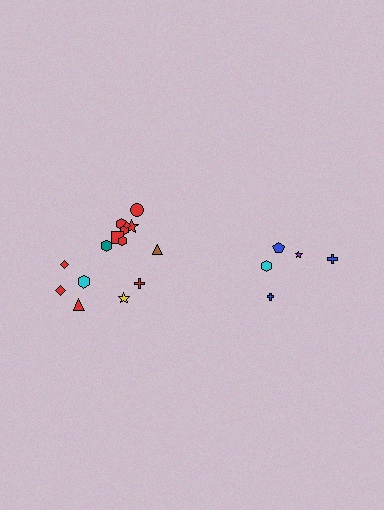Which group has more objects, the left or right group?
The left group.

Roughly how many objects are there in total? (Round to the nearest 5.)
Roughly 20 objects in total.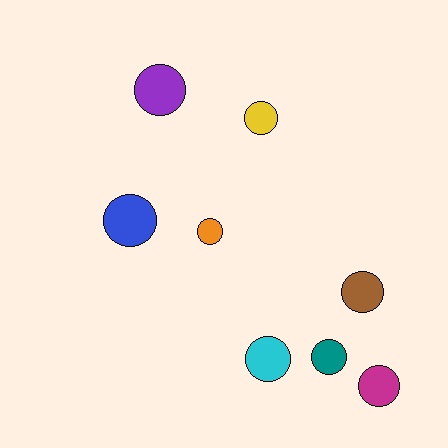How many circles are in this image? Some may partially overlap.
There are 8 circles.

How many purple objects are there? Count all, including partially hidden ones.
There is 1 purple object.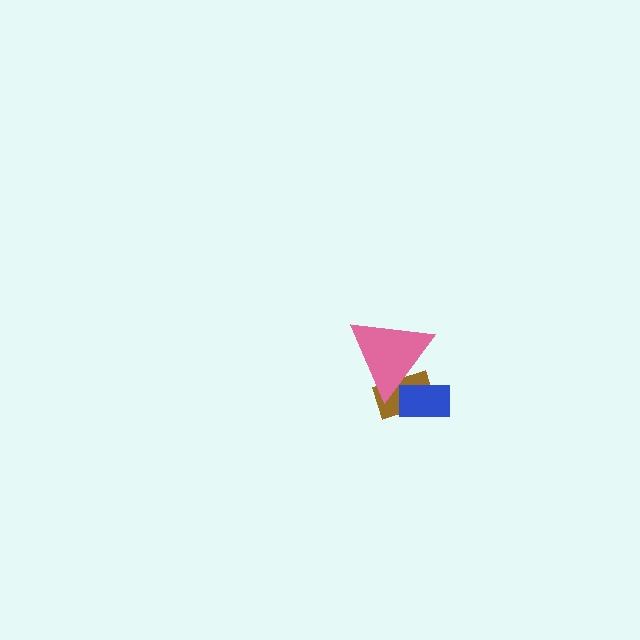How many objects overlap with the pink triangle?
2 objects overlap with the pink triangle.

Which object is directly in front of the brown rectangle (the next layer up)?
The blue rectangle is directly in front of the brown rectangle.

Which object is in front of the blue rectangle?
The pink triangle is in front of the blue rectangle.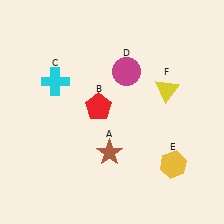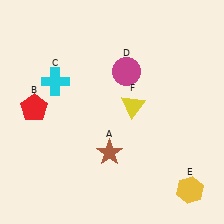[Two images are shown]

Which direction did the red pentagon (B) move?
The red pentagon (B) moved left.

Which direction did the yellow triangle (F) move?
The yellow triangle (F) moved left.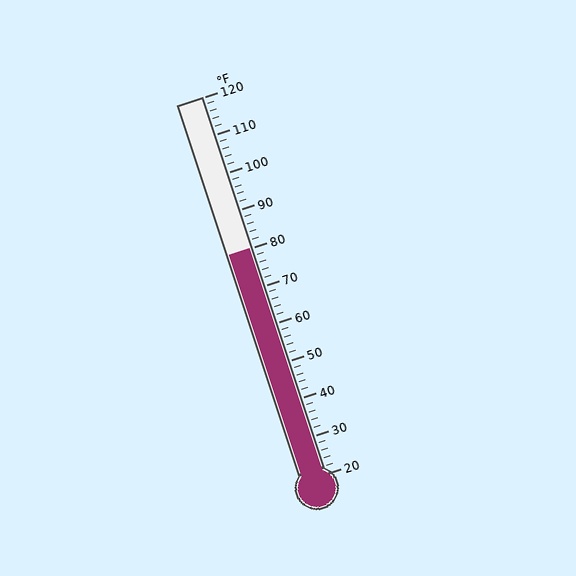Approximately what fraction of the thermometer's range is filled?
The thermometer is filled to approximately 60% of its range.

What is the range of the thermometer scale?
The thermometer scale ranges from 20°F to 120°F.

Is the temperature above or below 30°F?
The temperature is above 30°F.